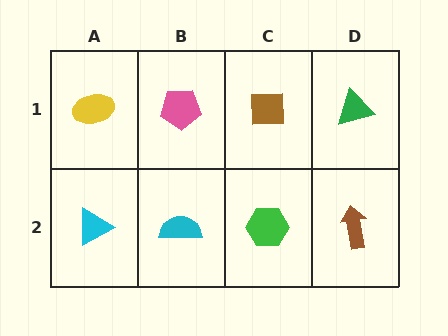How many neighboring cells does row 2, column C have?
3.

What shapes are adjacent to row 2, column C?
A brown square (row 1, column C), a cyan semicircle (row 2, column B), a brown arrow (row 2, column D).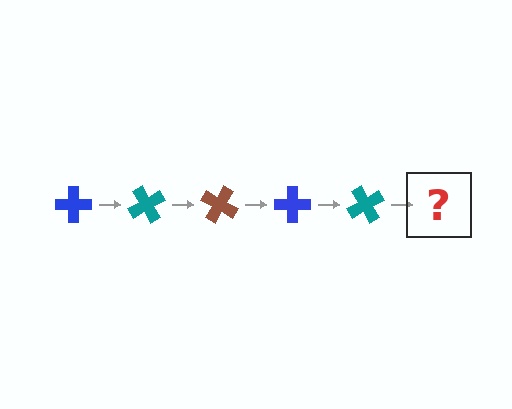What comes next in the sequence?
The next element should be a brown cross, rotated 300 degrees from the start.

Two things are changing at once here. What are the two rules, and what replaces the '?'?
The two rules are that it rotates 60 degrees each step and the color cycles through blue, teal, and brown. The '?' should be a brown cross, rotated 300 degrees from the start.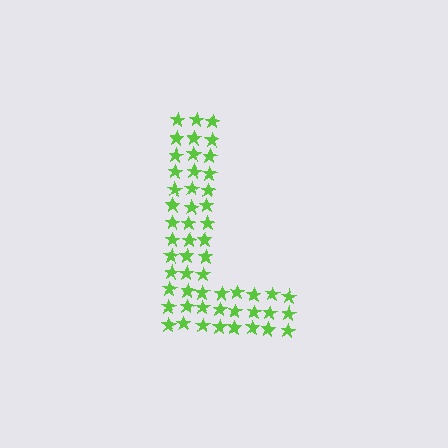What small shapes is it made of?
It is made of small stars.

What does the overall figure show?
The overall figure shows the letter L.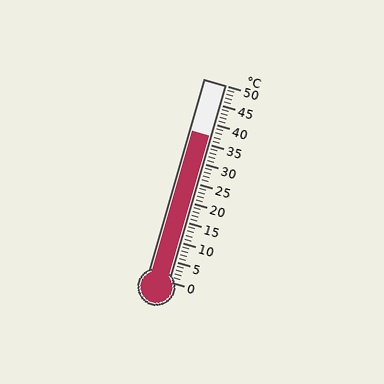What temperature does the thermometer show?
The thermometer shows approximately 37°C.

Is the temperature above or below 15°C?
The temperature is above 15°C.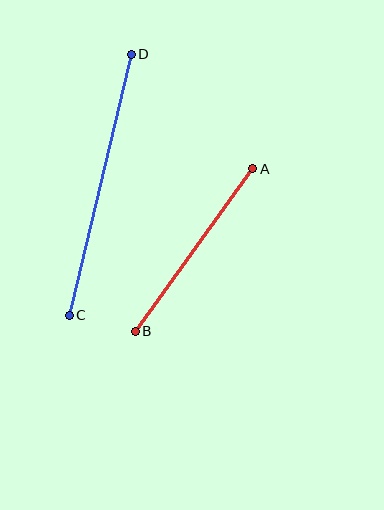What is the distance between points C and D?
The distance is approximately 268 pixels.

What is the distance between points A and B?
The distance is approximately 200 pixels.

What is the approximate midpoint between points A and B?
The midpoint is at approximately (194, 250) pixels.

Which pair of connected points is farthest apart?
Points C and D are farthest apart.